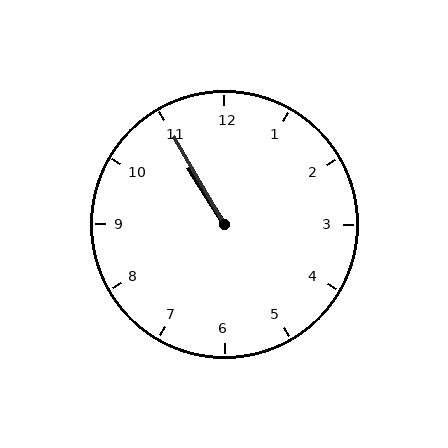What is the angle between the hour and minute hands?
Approximately 2 degrees.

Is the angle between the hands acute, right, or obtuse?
It is acute.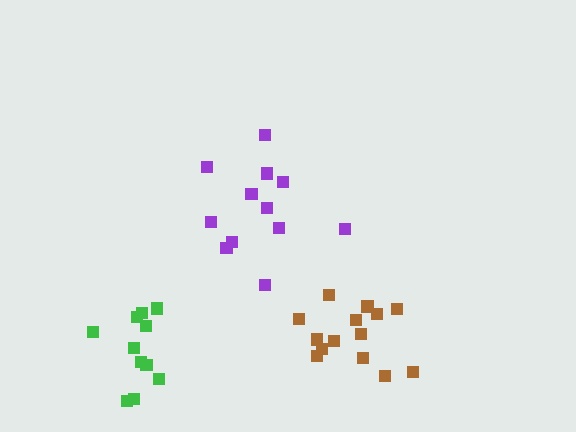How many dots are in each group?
Group 1: 14 dots, Group 2: 12 dots, Group 3: 11 dots (37 total).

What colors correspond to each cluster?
The clusters are colored: brown, purple, green.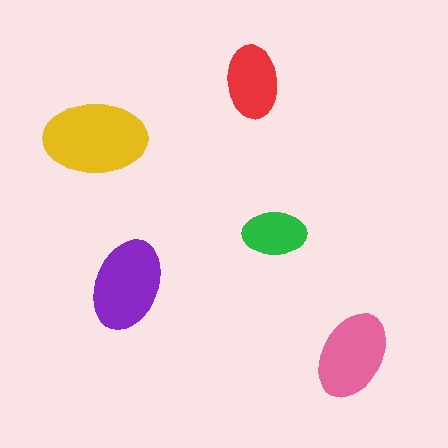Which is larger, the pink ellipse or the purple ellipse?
The purple one.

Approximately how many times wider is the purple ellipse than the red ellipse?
About 1.5 times wider.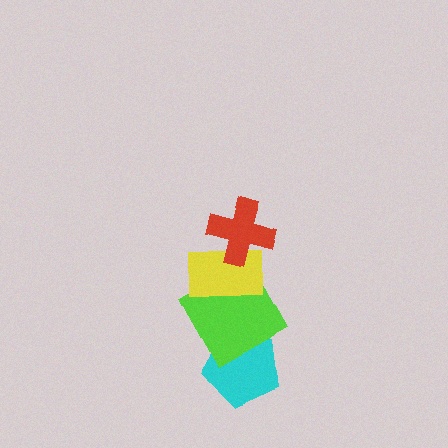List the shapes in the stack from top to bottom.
From top to bottom: the red cross, the yellow rectangle, the lime square, the cyan pentagon.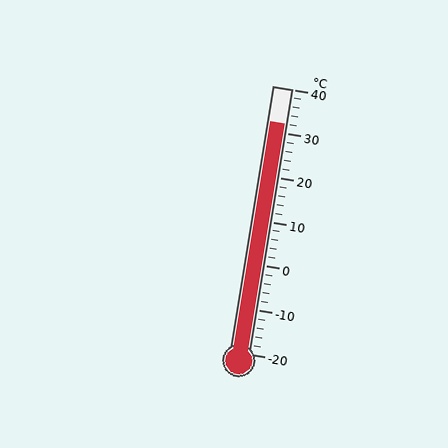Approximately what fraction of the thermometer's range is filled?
The thermometer is filled to approximately 85% of its range.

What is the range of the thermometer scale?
The thermometer scale ranges from -20°C to 40°C.